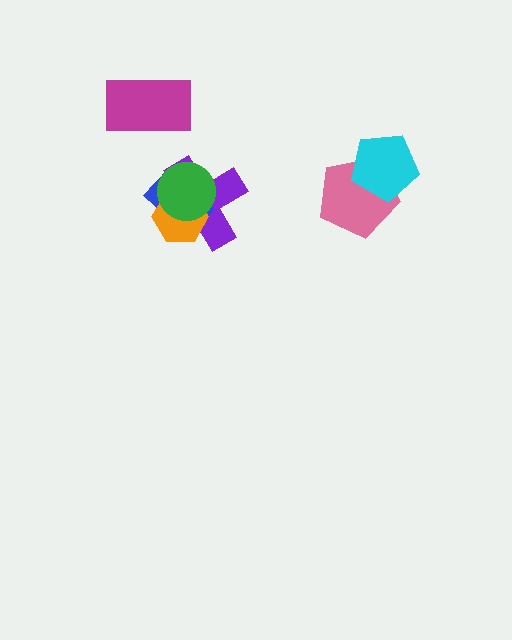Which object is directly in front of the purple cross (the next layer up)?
The blue rectangle is directly in front of the purple cross.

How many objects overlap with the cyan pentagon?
1 object overlaps with the cyan pentagon.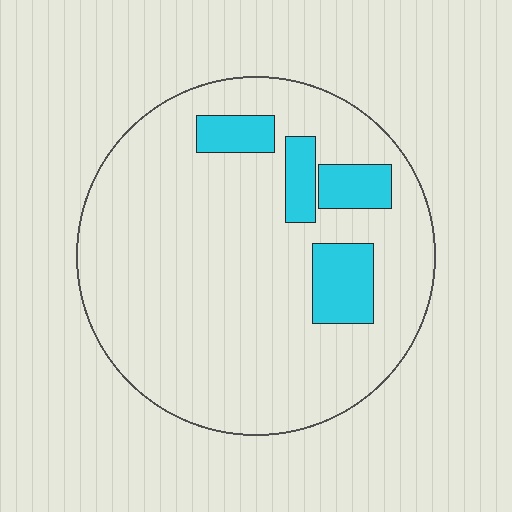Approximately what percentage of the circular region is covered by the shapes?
Approximately 15%.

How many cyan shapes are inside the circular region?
4.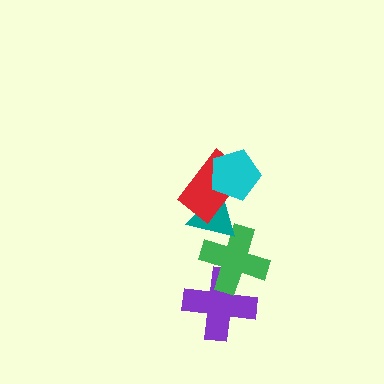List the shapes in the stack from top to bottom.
From top to bottom: the cyan pentagon, the red rectangle, the teal triangle, the green cross, the purple cross.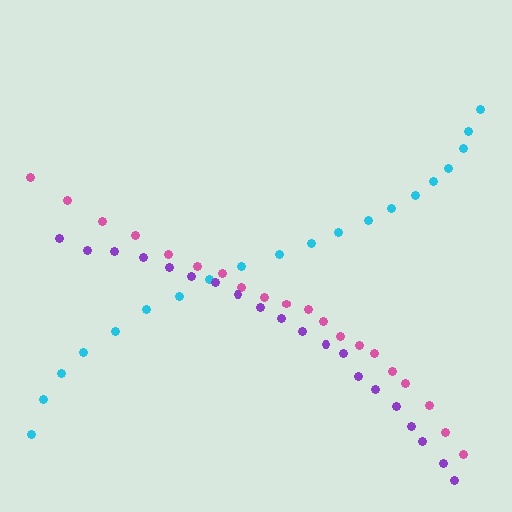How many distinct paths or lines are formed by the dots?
There are 3 distinct paths.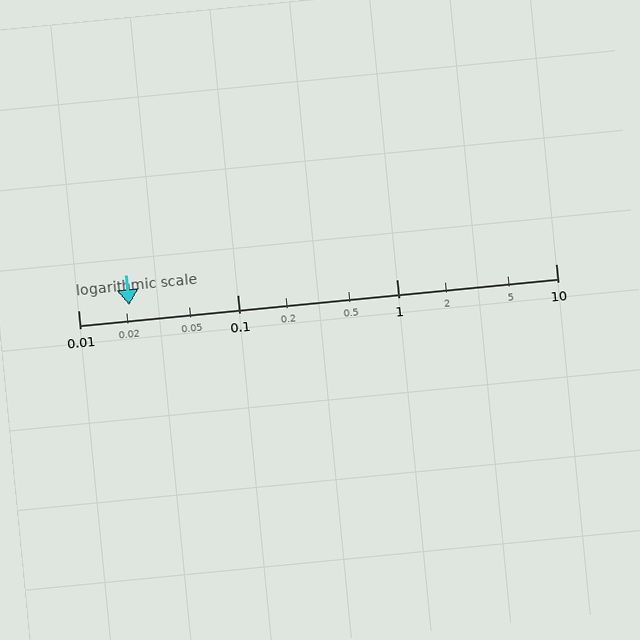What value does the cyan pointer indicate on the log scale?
The pointer indicates approximately 0.021.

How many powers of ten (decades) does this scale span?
The scale spans 3 decades, from 0.01 to 10.